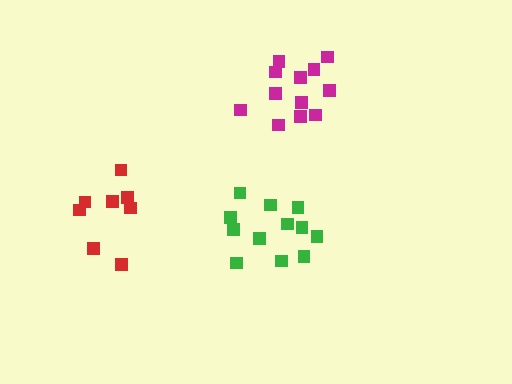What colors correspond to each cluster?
The clusters are colored: green, red, magenta.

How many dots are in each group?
Group 1: 12 dots, Group 2: 8 dots, Group 3: 12 dots (32 total).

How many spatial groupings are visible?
There are 3 spatial groupings.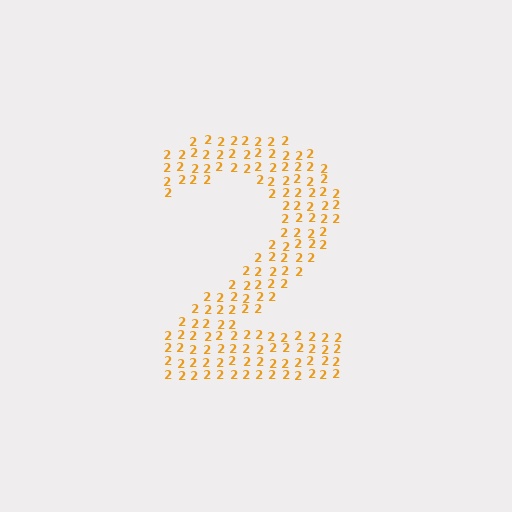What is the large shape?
The large shape is the digit 2.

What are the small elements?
The small elements are digit 2's.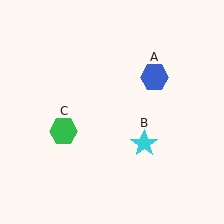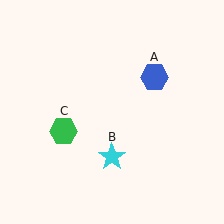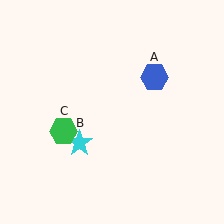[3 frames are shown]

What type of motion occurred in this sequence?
The cyan star (object B) rotated clockwise around the center of the scene.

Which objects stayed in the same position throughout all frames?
Blue hexagon (object A) and green hexagon (object C) remained stationary.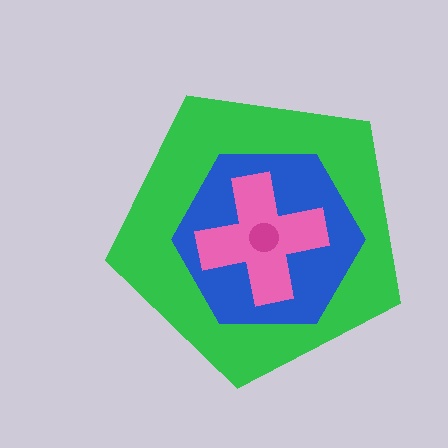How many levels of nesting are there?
4.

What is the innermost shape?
The magenta circle.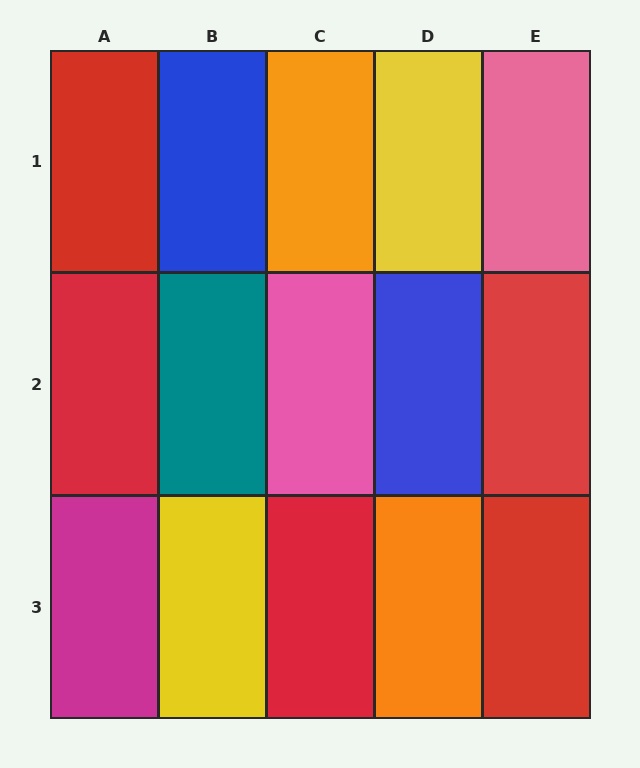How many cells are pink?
2 cells are pink.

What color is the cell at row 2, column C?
Pink.